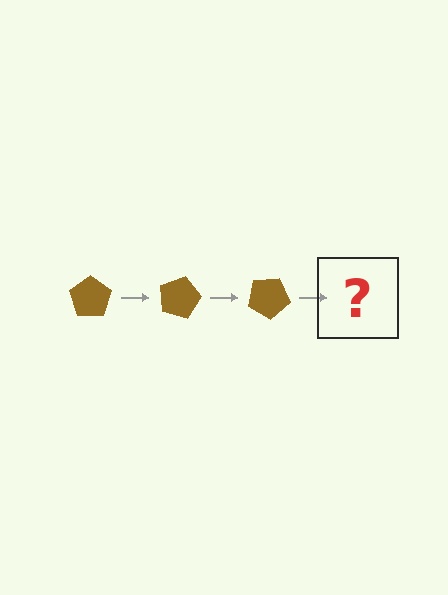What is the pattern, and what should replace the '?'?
The pattern is that the pentagon rotates 15 degrees each step. The '?' should be a brown pentagon rotated 45 degrees.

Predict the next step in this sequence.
The next step is a brown pentagon rotated 45 degrees.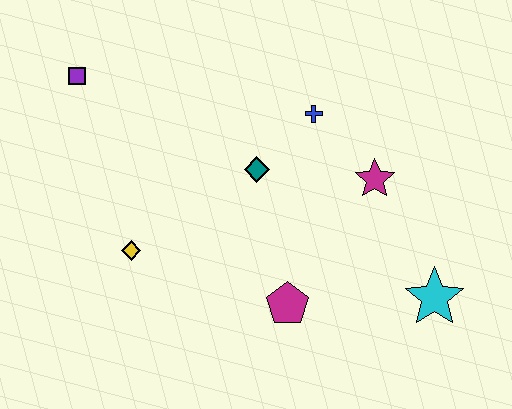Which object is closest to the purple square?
The yellow diamond is closest to the purple square.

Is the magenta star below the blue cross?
Yes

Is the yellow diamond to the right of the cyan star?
No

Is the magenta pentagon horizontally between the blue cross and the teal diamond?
Yes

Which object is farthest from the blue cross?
The purple square is farthest from the blue cross.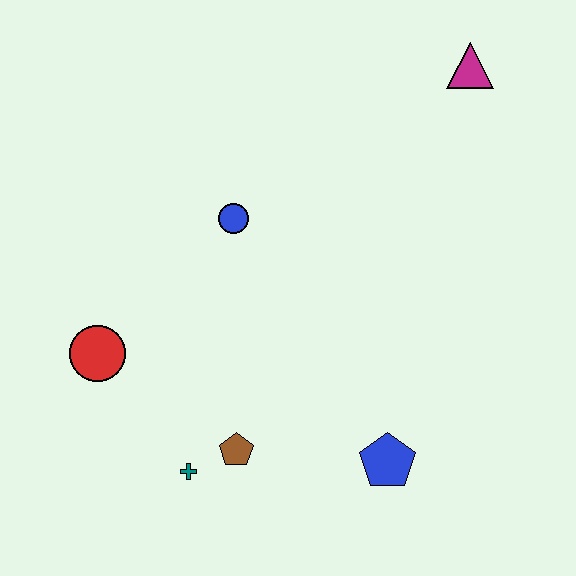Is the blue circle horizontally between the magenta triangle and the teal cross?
Yes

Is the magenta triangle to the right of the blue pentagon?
Yes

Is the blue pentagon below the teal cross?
No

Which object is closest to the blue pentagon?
The brown pentagon is closest to the blue pentagon.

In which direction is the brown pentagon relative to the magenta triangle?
The brown pentagon is below the magenta triangle.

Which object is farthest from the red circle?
The magenta triangle is farthest from the red circle.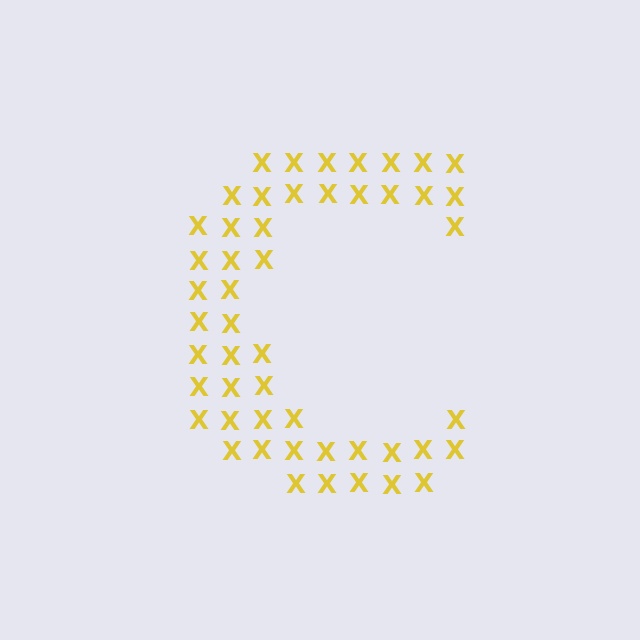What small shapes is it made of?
It is made of small letter X's.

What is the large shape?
The large shape is the letter C.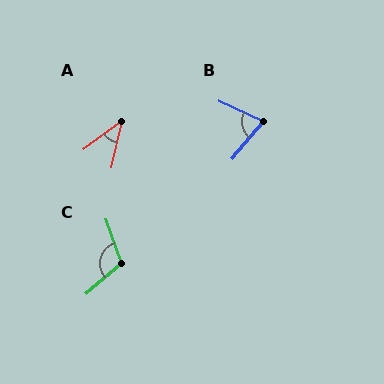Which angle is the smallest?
A, at approximately 41 degrees.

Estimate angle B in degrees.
Approximately 75 degrees.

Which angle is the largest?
C, at approximately 112 degrees.